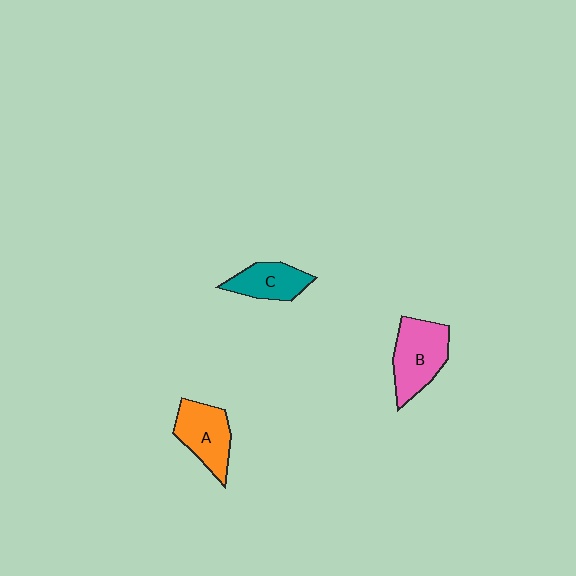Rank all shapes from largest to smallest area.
From largest to smallest: B (pink), A (orange), C (teal).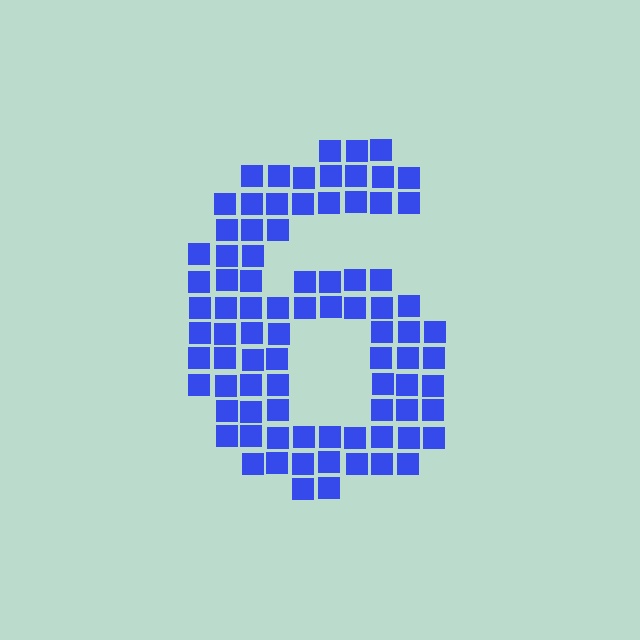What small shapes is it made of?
It is made of small squares.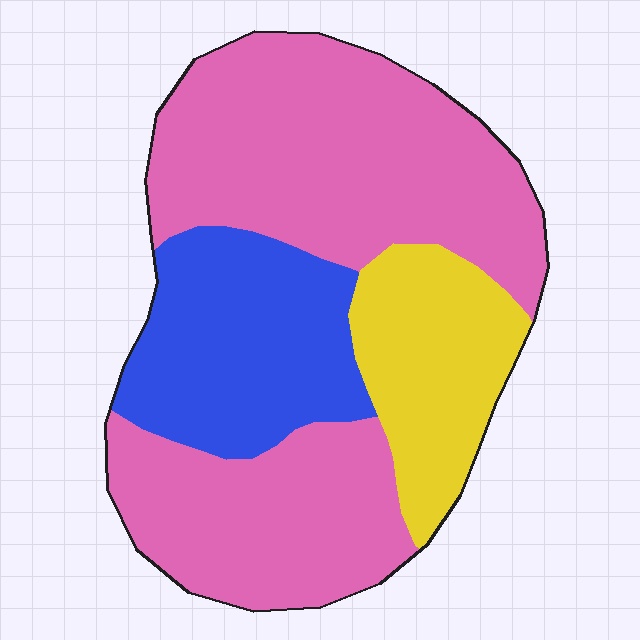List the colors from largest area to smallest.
From largest to smallest: pink, blue, yellow.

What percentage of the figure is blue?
Blue takes up about one quarter (1/4) of the figure.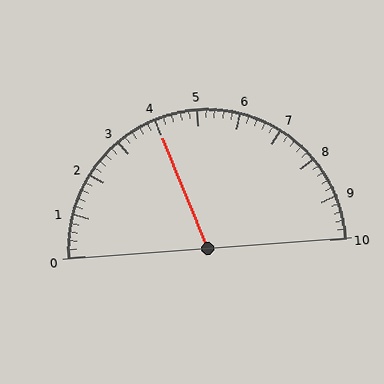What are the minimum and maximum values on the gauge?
The gauge ranges from 0 to 10.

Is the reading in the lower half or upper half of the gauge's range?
The reading is in the lower half of the range (0 to 10).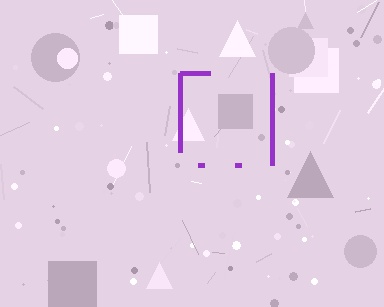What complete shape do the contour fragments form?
The contour fragments form a square.